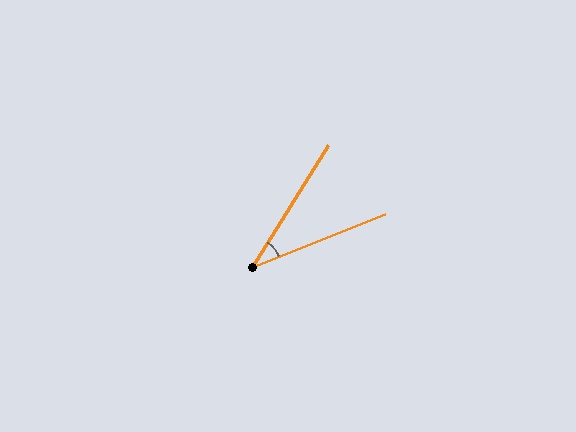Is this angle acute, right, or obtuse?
It is acute.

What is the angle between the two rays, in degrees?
Approximately 36 degrees.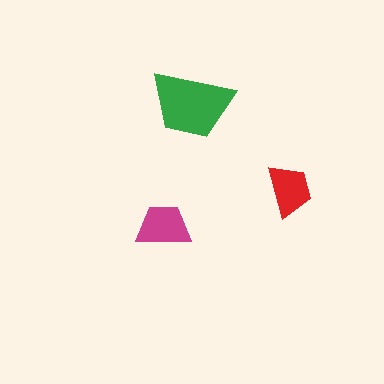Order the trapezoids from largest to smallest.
the green one, the magenta one, the red one.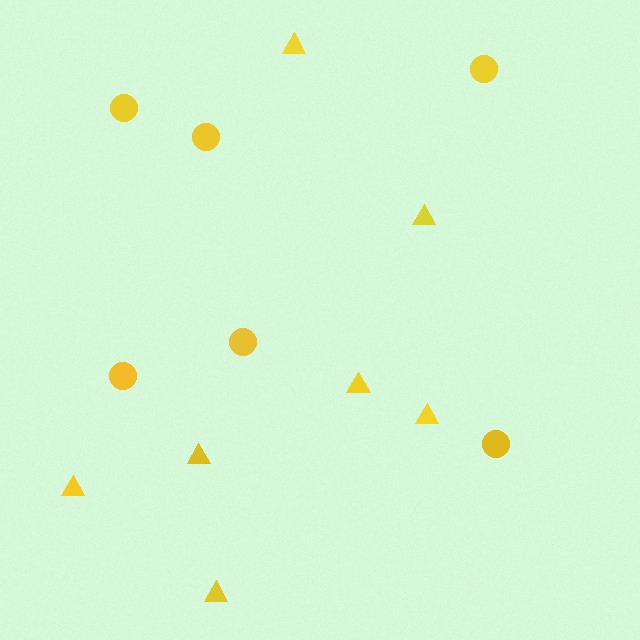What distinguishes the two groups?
There are 2 groups: one group of circles (6) and one group of triangles (7).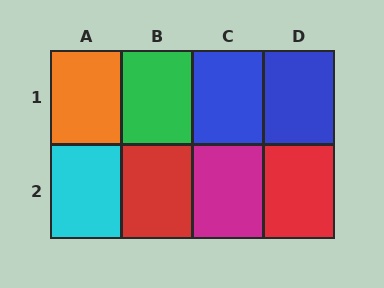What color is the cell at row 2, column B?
Red.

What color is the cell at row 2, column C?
Magenta.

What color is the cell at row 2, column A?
Cyan.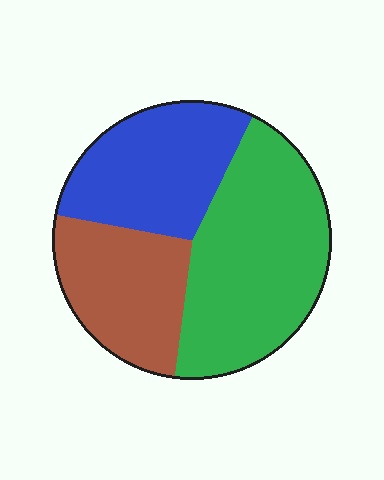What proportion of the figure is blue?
Blue covers around 30% of the figure.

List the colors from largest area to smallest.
From largest to smallest: green, blue, brown.